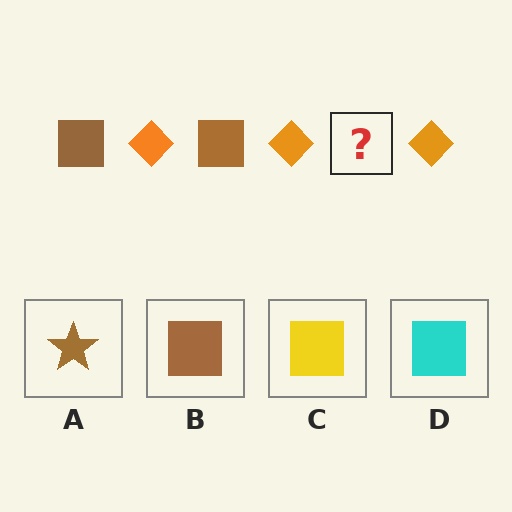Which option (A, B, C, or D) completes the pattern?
B.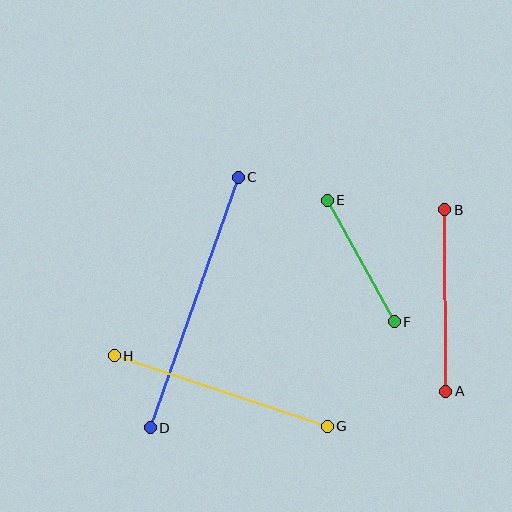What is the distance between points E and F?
The distance is approximately 139 pixels.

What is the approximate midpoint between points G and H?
The midpoint is at approximately (221, 391) pixels.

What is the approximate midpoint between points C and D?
The midpoint is at approximately (194, 303) pixels.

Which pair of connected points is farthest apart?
Points C and D are farthest apart.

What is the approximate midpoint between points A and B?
The midpoint is at approximately (445, 301) pixels.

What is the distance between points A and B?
The distance is approximately 181 pixels.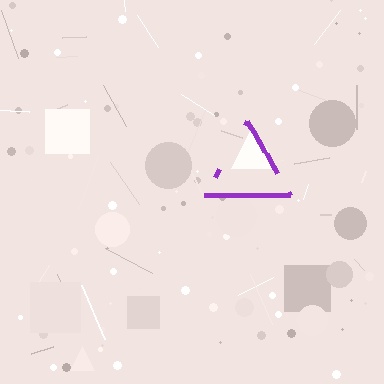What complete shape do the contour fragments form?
The contour fragments form a triangle.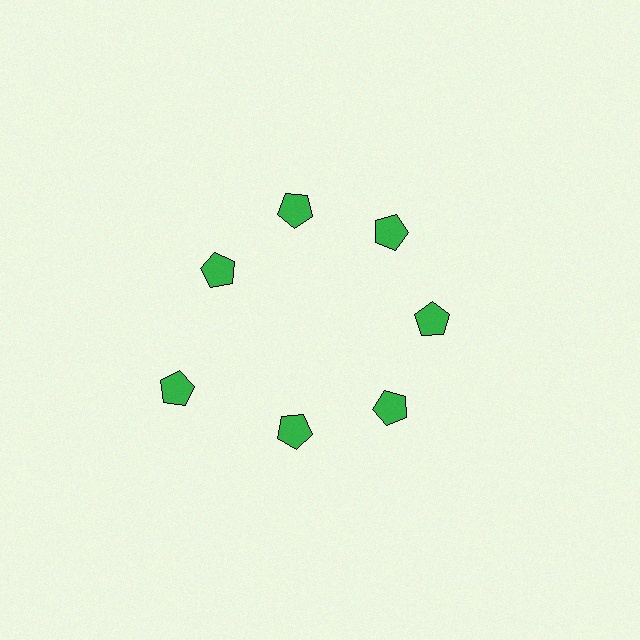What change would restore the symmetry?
The symmetry would be restored by moving it inward, back onto the ring so that all 7 pentagons sit at equal angles and equal distance from the center.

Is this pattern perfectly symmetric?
No. The 7 green pentagons are arranged in a ring, but one element near the 8 o'clock position is pushed outward from the center, breaking the 7-fold rotational symmetry.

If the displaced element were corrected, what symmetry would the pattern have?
It would have 7-fold rotational symmetry — the pattern would map onto itself every 51 degrees.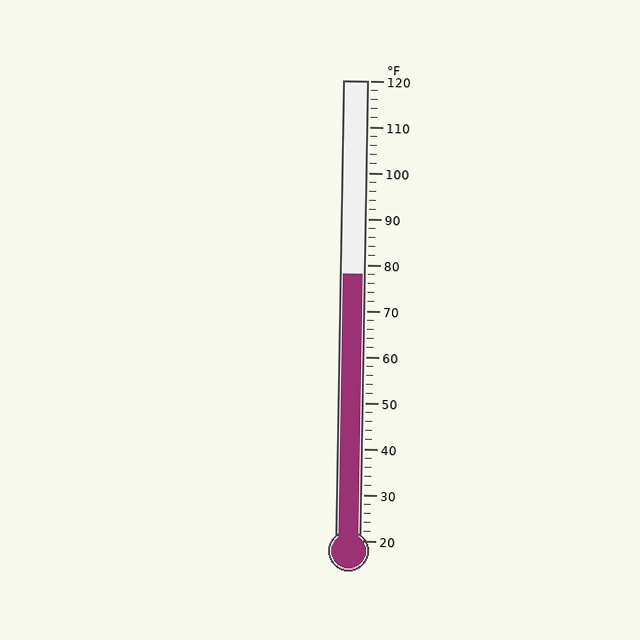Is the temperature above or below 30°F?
The temperature is above 30°F.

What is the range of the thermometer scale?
The thermometer scale ranges from 20°F to 120°F.